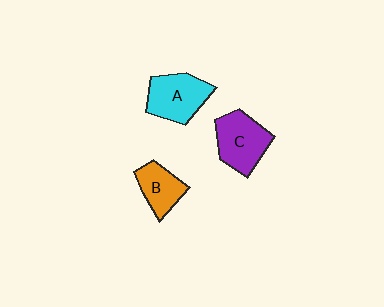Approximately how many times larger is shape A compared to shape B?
Approximately 1.4 times.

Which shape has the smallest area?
Shape B (orange).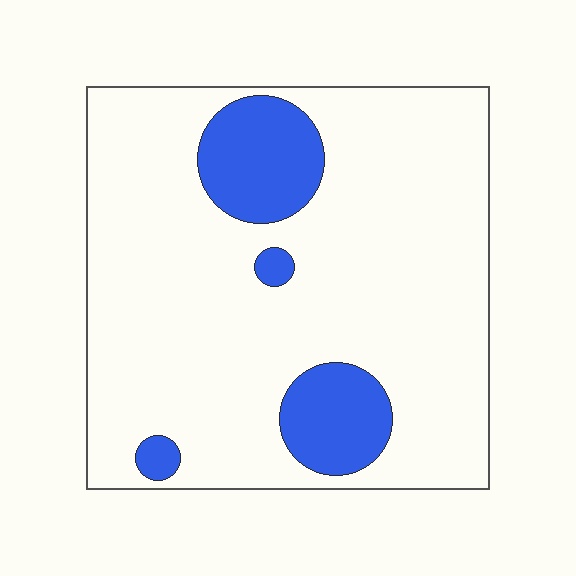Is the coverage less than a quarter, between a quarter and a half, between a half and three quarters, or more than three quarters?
Less than a quarter.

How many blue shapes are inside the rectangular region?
4.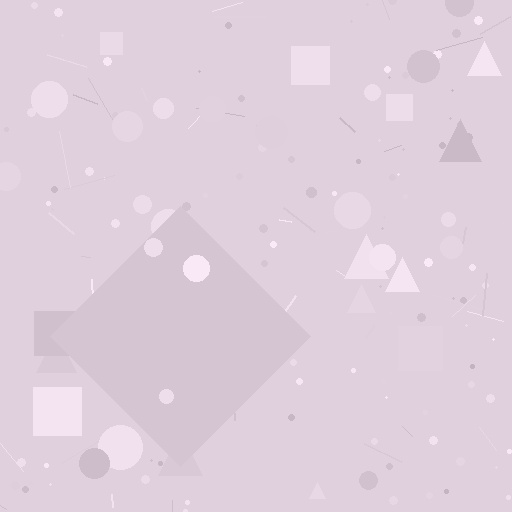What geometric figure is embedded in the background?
A diamond is embedded in the background.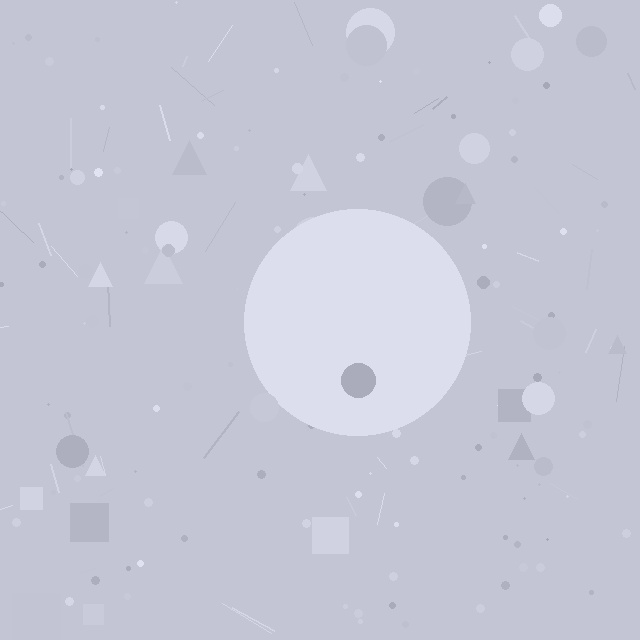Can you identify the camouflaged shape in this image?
The camouflaged shape is a circle.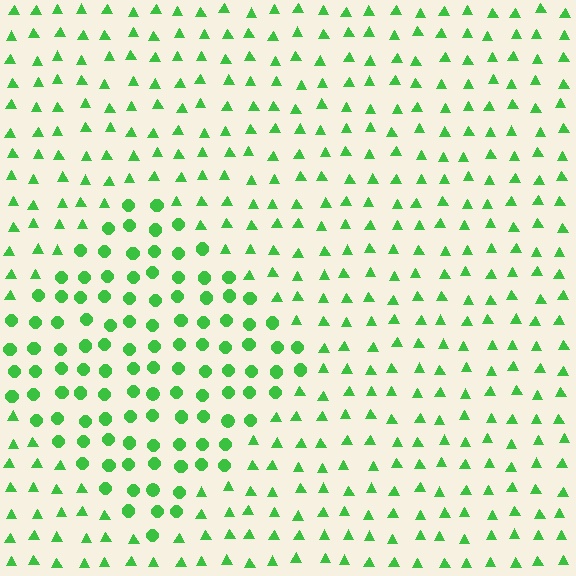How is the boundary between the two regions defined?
The boundary is defined by a change in element shape: circles inside vs. triangles outside. All elements share the same color and spacing.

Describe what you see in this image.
The image is filled with small green elements arranged in a uniform grid. A diamond-shaped region contains circles, while the surrounding area contains triangles. The boundary is defined purely by the change in element shape.